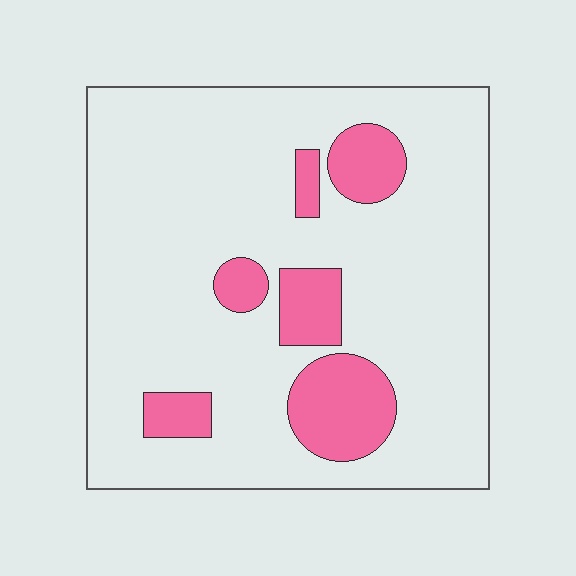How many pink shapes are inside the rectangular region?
6.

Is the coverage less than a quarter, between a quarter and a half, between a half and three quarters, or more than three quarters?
Less than a quarter.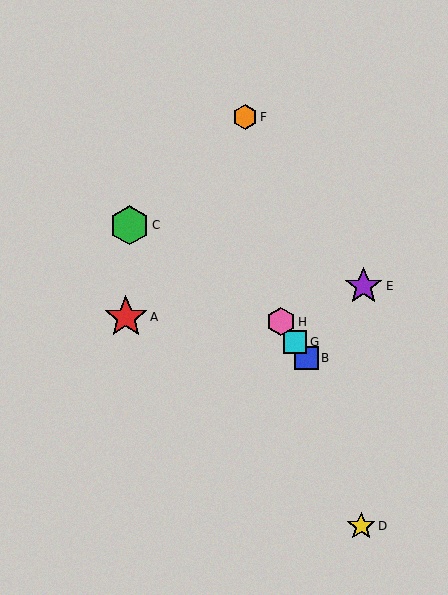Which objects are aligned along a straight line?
Objects B, G, H are aligned along a straight line.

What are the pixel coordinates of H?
Object H is at (281, 322).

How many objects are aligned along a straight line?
3 objects (B, G, H) are aligned along a straight line.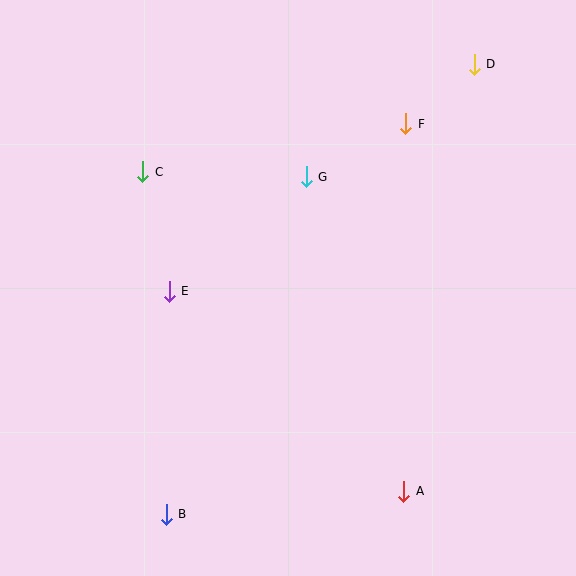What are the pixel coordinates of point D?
Point D is at (474, 64).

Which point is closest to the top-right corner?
Point D is closest to the top-right corner.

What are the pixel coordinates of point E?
Point E is at (169, 291).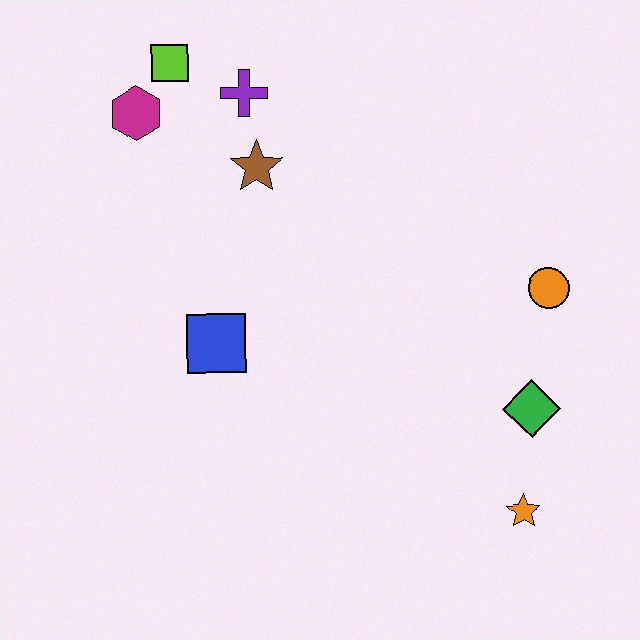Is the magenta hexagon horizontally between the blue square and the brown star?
No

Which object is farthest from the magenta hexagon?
The orange star is farthest from the magenta hexagon.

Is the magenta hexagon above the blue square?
Yes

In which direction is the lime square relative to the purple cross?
The lime square is to the left of the purple cross.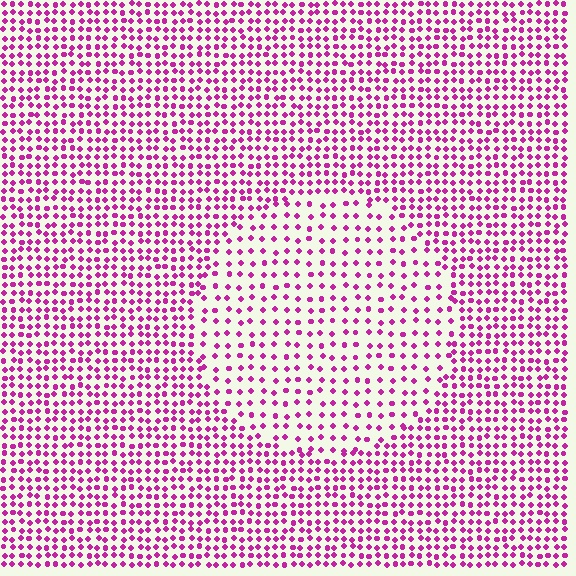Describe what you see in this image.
The image contains small magenta elements arranged at two different densities. A circle-shaped region is visible where the elements are less densely packed than the surrounding area.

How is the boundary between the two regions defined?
The boundary is defined by a change in element density (approximately 1.9x ratio). All elements are the same color, size, and shape.